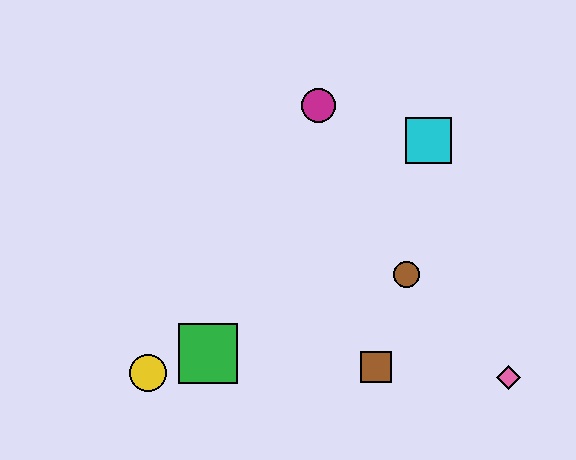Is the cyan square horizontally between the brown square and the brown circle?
No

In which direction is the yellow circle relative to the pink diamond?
The yellow circle is to the left of the pink diamond.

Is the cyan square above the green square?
Yes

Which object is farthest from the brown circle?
The yellow circle is farthest from the brown circle.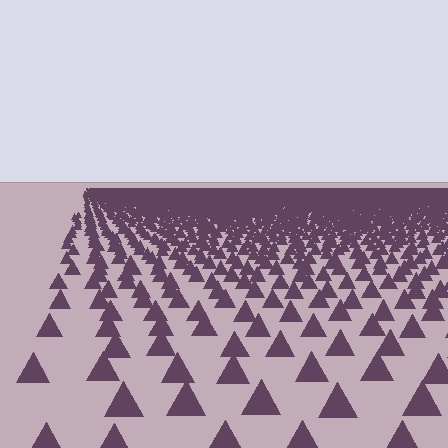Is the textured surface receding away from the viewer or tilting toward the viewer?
The surface is receding away from the viewer. Texture elements get smaller and denser toward the top.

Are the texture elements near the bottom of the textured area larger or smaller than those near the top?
Larger. Near the bottom, elements are closer to the viewer and appear at a bigger on-screen size.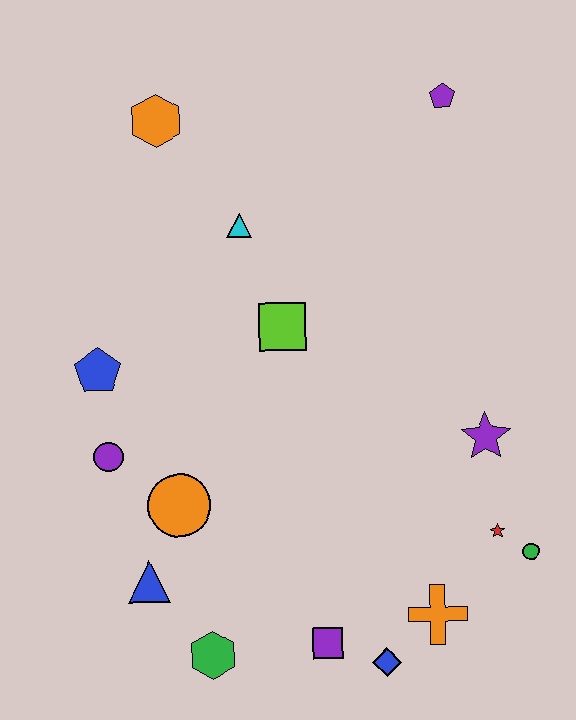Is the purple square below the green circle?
Yes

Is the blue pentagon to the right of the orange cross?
No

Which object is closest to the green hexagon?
The blue triangle is closest to the green hexagon.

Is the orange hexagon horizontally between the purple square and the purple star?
No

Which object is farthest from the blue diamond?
The orange hexagon is farthest from the blue diamond.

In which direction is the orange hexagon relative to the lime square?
The orange hexagon is above the lime square.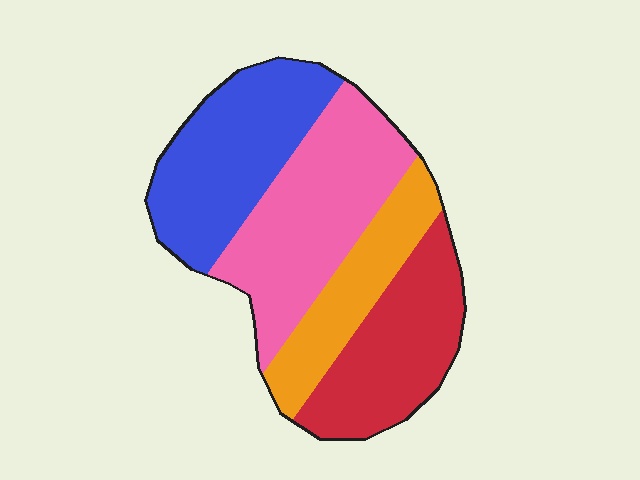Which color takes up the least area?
Orange, at roughly 15%.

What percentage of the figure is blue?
Blue covers roughly 25% of the figure.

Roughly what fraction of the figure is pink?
Pink covers 31% of the figure.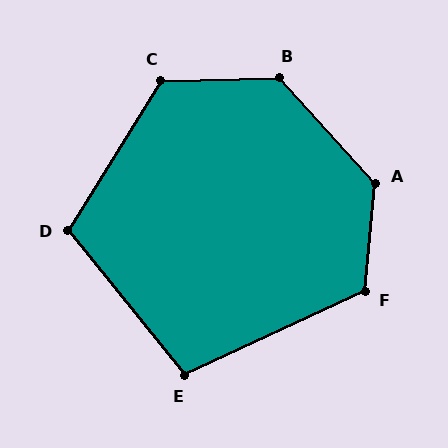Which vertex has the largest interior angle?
A, at approximately 133 degrees.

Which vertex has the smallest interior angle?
E, at approximately 104 degrees.